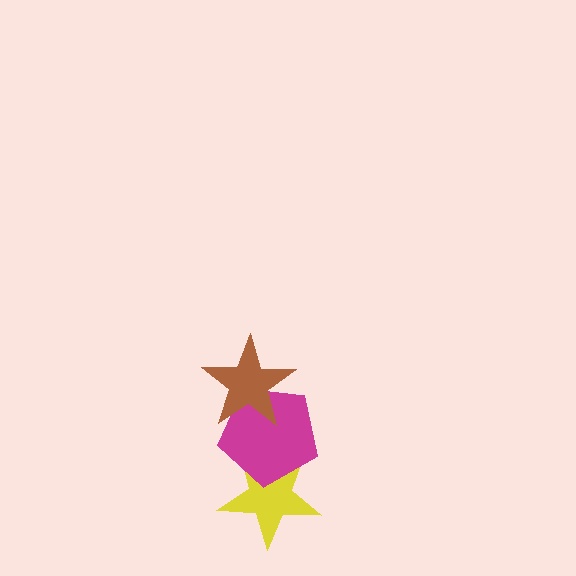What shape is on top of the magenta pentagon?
The brown star is on top of the magenta pentagon.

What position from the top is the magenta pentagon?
The magenta pentagon is 2nd from the top.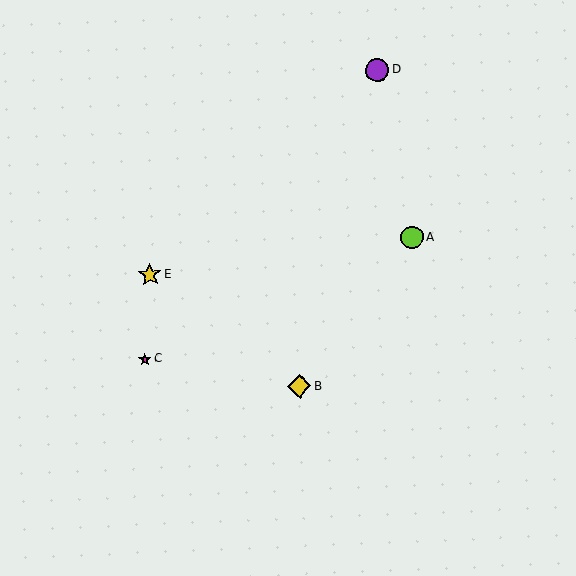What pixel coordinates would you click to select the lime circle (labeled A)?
Click at (412, 237) to select the lime circle A.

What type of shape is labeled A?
Shape A is a lime circle.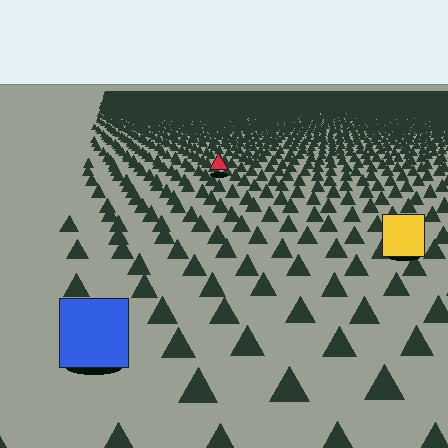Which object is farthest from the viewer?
The red triangle is farthest from the viewer. It appears smaller and the ground texture around it is denser.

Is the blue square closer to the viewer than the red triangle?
Yes. The blue square is closer — you can tell from the texture gradient: the ground texture is coarser near it.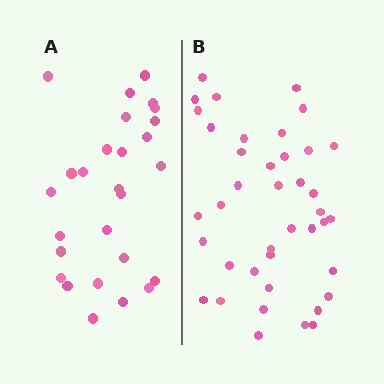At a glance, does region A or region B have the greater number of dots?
Region B (the right region) has more dots.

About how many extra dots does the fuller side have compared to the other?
Region B has approximately 15 more dots than region A.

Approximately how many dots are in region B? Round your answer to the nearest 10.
About 40 dots.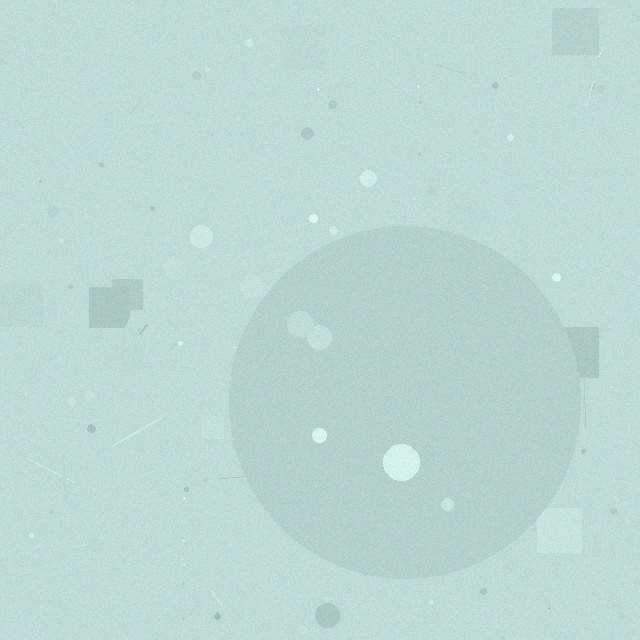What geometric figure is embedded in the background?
A circle is embedded in the background.